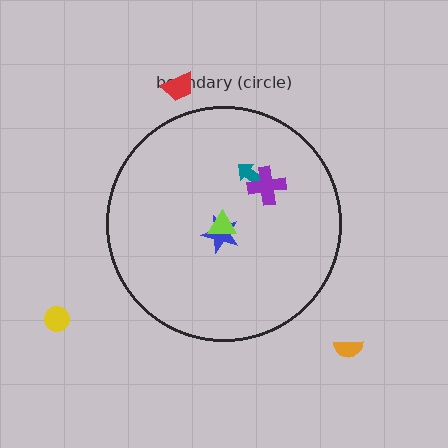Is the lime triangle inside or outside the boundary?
Inside.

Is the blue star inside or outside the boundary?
Inside.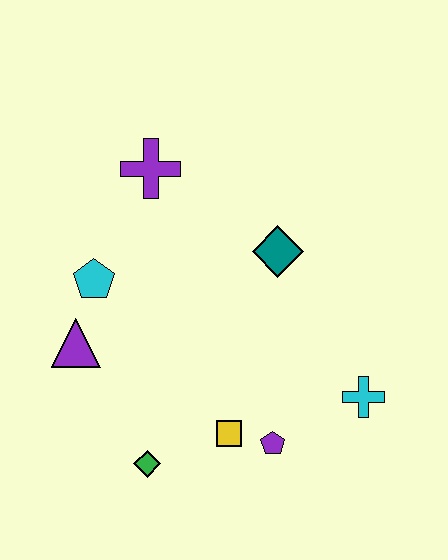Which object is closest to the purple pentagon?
The yellow square is closest to the purple pentagon.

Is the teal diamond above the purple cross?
No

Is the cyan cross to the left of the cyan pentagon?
No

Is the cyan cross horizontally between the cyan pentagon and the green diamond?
No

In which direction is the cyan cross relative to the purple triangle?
The cyan cross is to the right of the purple triangle.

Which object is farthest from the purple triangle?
The cyan cross is farthest from the purple triangle.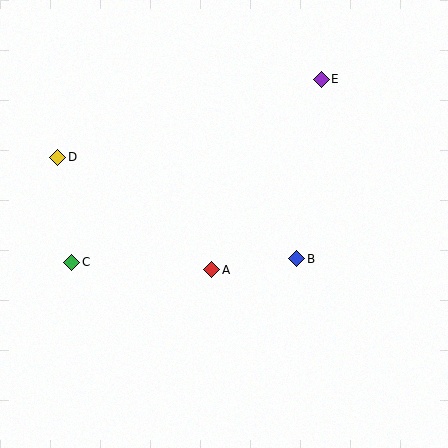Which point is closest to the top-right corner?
Point E is closest to the top-right corner.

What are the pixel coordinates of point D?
Point D is at (58, 157).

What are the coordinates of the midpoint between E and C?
The midpoint between E and C is at (197, 171).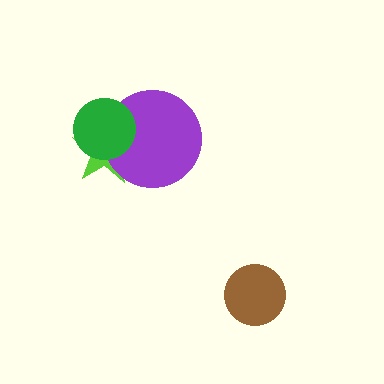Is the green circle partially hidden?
No, no other shape covers it.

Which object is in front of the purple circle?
The green circle is in front of the purple circle.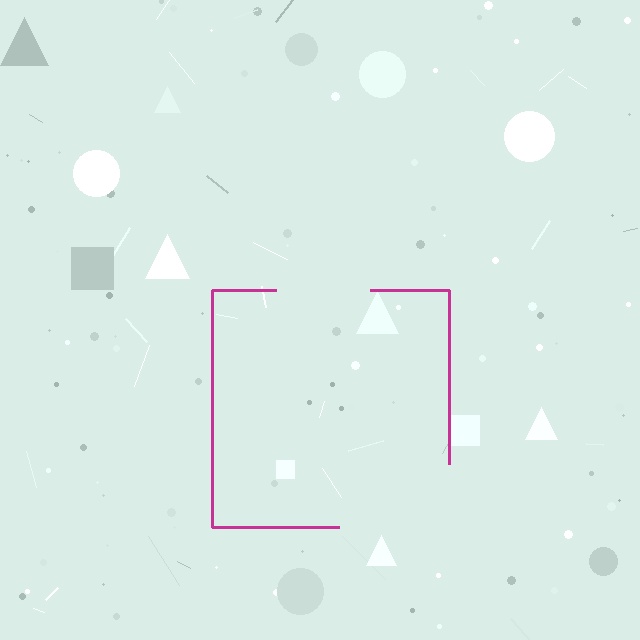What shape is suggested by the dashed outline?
The dashed outline suggests a square.